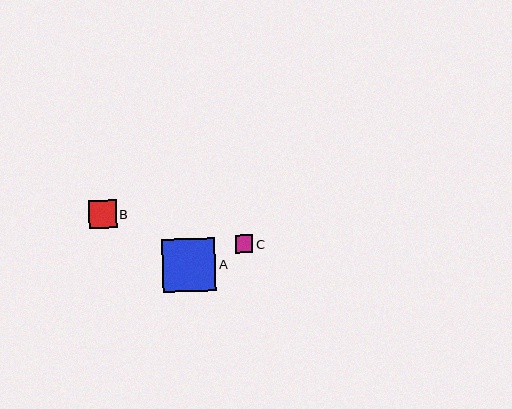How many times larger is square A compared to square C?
Square A is approximately 3.1 times the size of square C.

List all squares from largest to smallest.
From largest to smallest: A, B, C.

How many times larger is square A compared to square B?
Square A is approximately 1.9 times the size of square B.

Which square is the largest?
Square A is the largest with a size of approximately 53 pixels.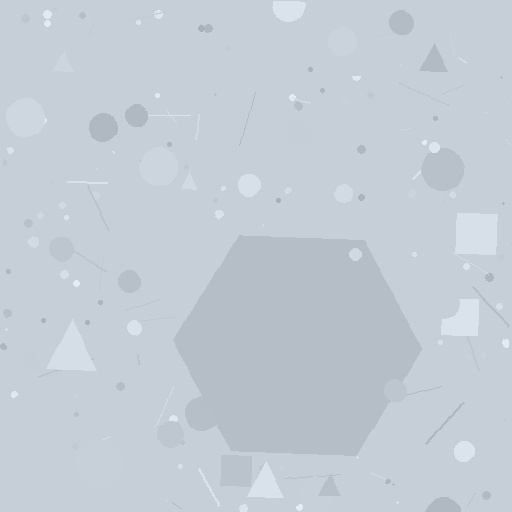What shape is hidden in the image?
A hexagon is hidden in the image.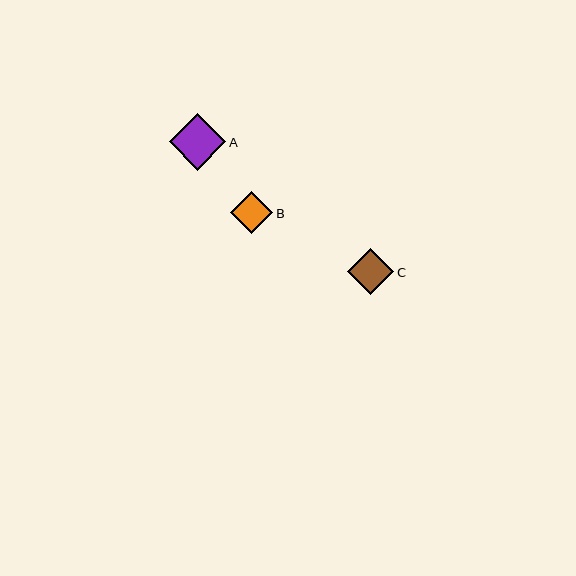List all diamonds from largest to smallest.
From largest to smallest: A, C, B.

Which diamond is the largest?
Diamond A is the largest with a size of approximately 56 pixels.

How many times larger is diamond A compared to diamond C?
Diamond A is approximately 1.2 times the size of diamond C.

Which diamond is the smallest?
Diamond B is the smallest with a size of approximately 42 pixels.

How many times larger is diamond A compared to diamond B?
Diamond A is approximately 1.3 times the size of diamond B.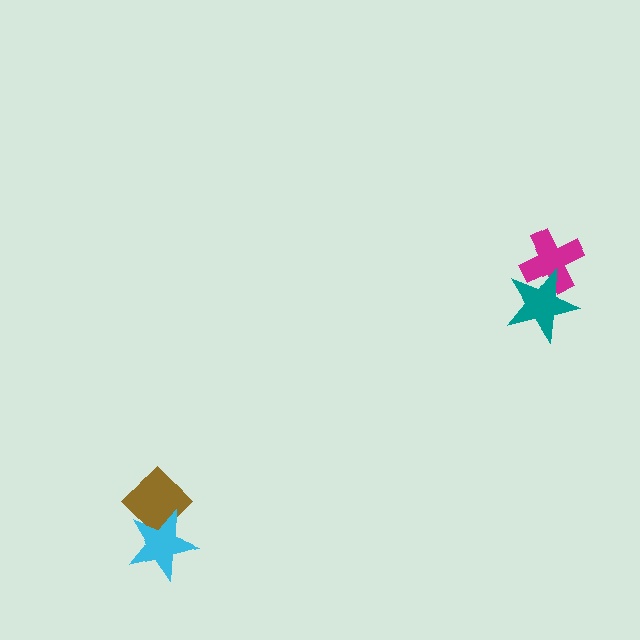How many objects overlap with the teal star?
1 object overlaps with the teal star.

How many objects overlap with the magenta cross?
1 object overlaps with the magenta cross.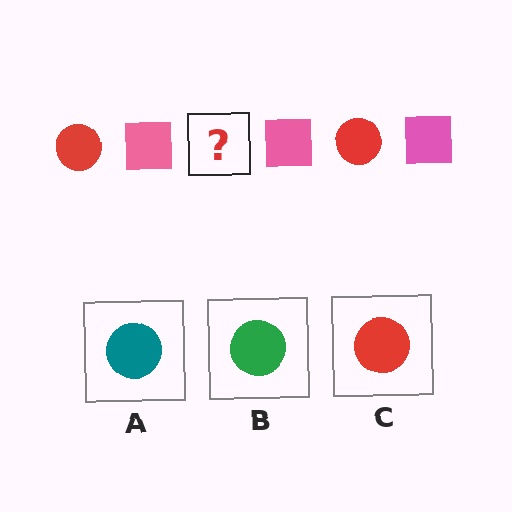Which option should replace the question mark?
Option C.